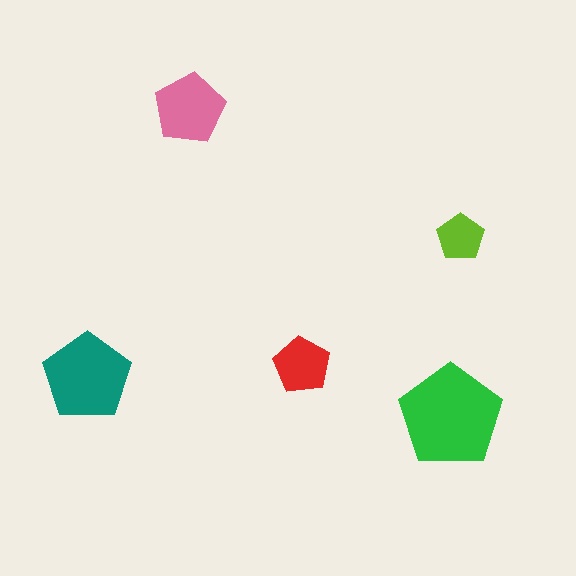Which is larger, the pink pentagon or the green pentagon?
The green one.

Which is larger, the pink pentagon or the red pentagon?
The pink one.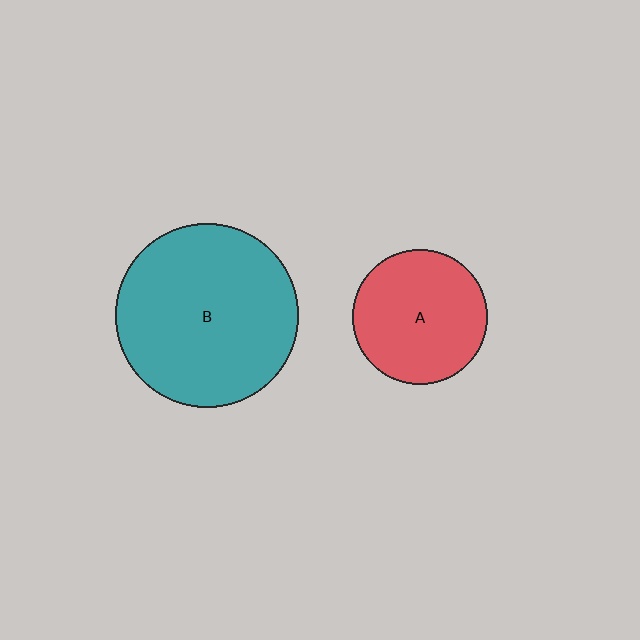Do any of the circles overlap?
No, none of the circles overlap.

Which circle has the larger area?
Circle B (teal).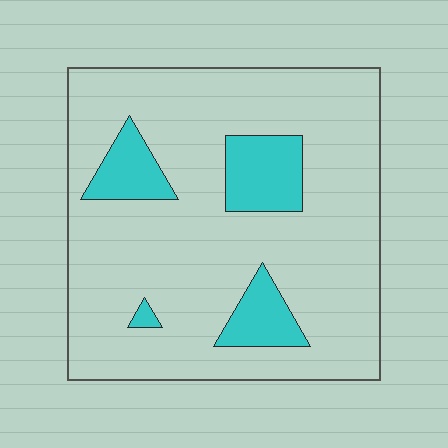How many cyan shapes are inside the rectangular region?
4.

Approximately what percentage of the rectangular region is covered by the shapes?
Approximately 15%.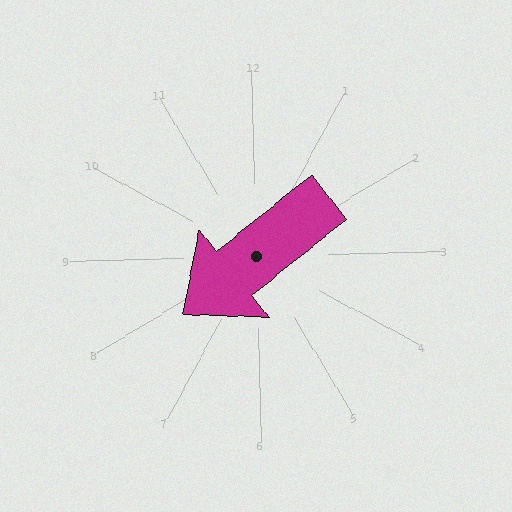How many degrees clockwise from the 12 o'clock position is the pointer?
Approximately 233 degrees.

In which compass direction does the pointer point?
Southwest.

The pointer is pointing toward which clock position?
Roughly 8 o'clock.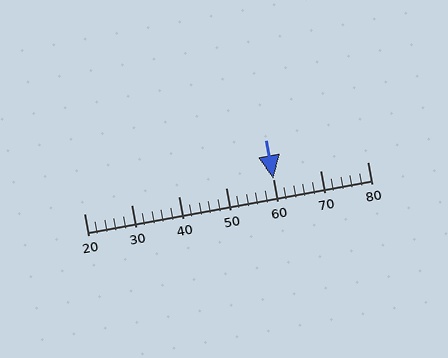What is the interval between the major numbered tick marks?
The major tick marks are spaced 10 units apart.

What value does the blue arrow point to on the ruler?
The blue arrow points to approximately 60.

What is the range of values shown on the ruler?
The ruler shows values from 20 to 80.